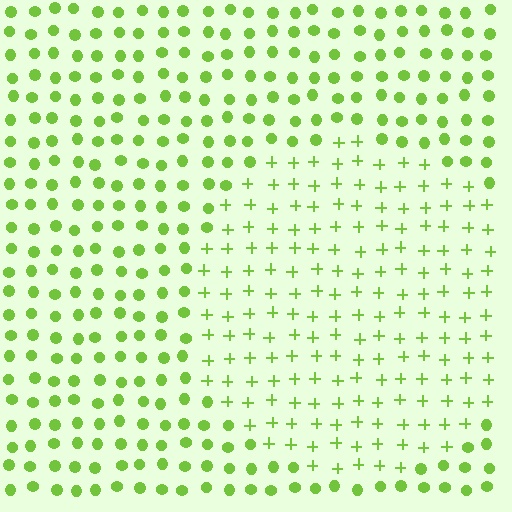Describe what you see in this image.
The image is filled with small lime elements arranged in a uniform grid. A circle-shaped region contains plus signs, while the surrounding area contains circles. The boundary is defined purely by the change in element shape.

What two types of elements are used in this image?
The image uses plus signs inside the circle region and circles outside it.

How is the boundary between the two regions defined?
The boundary is defined by a change in element shape: plus signs inside vs. circles outside. All elements share the same color and spacing.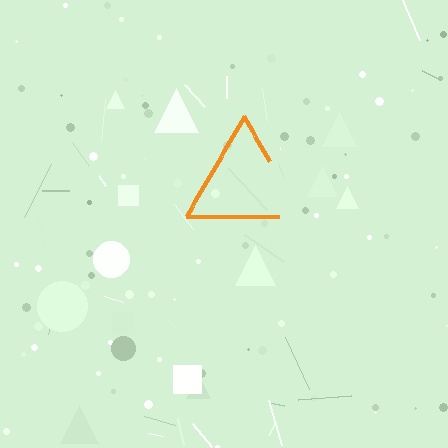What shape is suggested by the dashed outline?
The dashed outline suggests a triangle.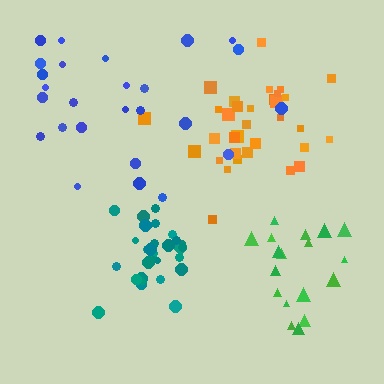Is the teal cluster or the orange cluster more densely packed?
Teal.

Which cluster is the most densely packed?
Teal.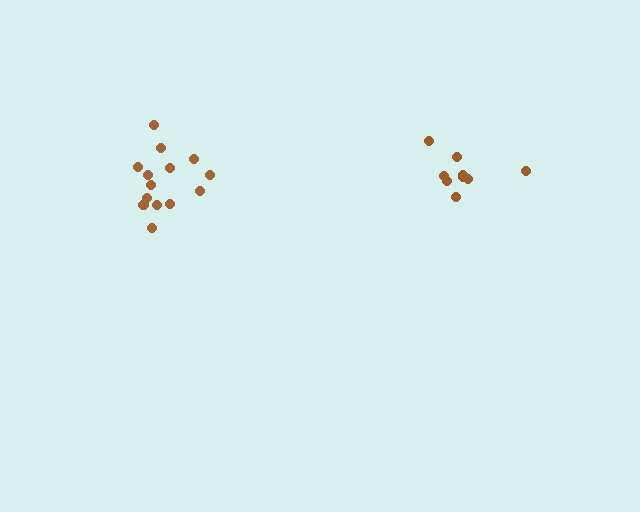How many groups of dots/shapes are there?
There are 2 groups.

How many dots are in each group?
Group 1: 9 dots, Group 2: 14 dots (23 total).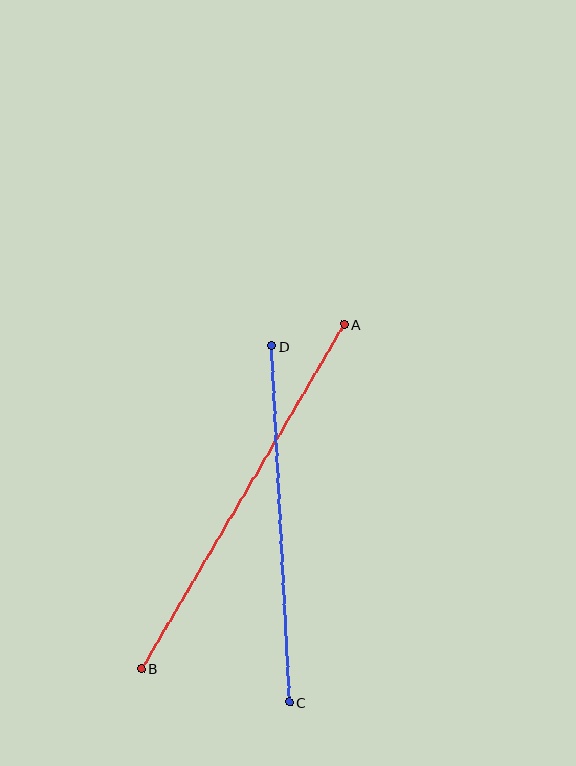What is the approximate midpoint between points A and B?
The midpoint is at approximately (243, 497) pixels.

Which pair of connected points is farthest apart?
Points A and B are farthest apart.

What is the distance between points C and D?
The distance is approximately 357 pixels.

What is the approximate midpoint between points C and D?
The midpoint is at approximately (280, 524) pixels.